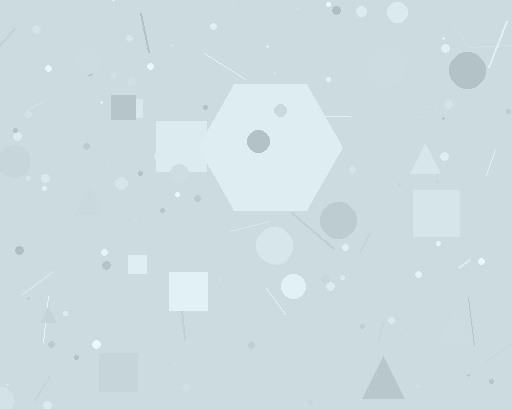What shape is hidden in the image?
A hexagon is hidden in the image.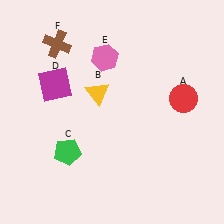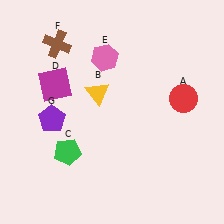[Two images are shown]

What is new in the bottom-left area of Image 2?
A purple pentagon (G) was added in the bottom-left area of Image 2.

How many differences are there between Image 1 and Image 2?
There is 1 difference between the two images.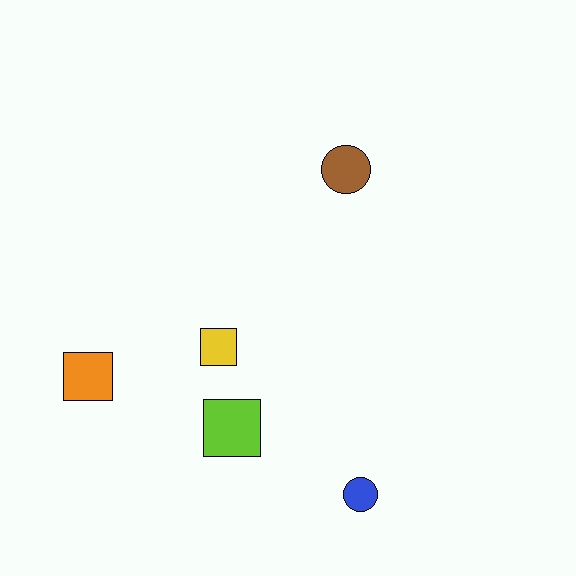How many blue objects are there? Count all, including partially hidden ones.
There is 1 blue object.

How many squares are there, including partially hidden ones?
There are 3 squares.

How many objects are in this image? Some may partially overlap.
There are 5 objects.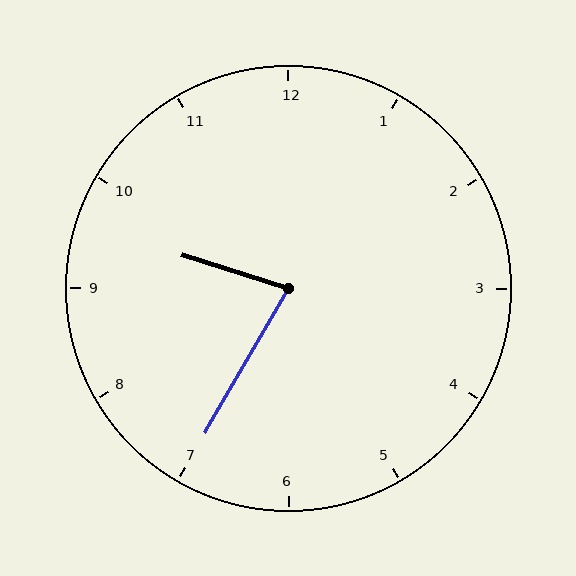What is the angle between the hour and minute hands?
Approximately 78 degrees.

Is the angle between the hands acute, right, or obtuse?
It is acute.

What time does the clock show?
9:35.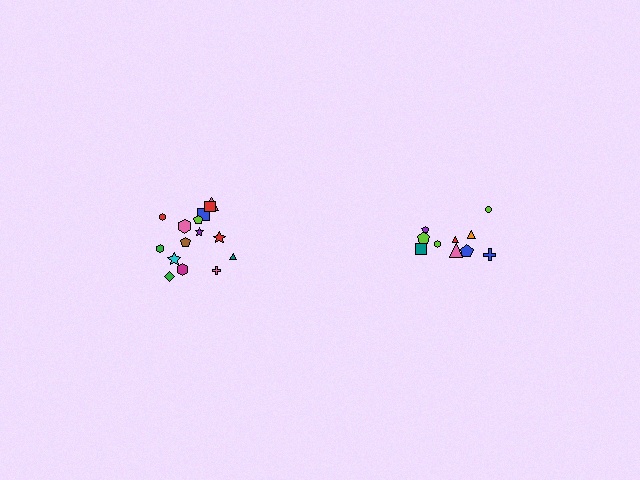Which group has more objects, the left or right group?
The left group.